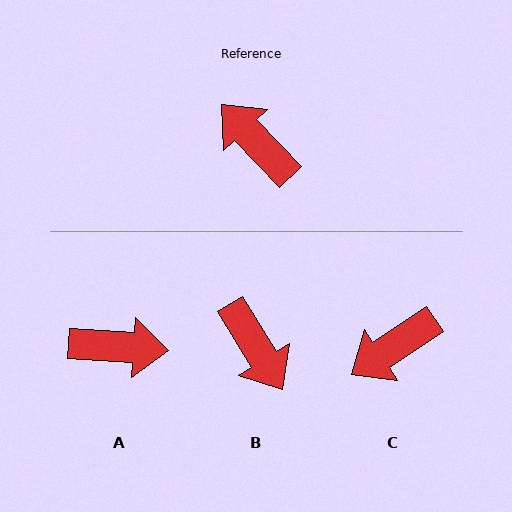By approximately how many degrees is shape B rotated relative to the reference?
Approximately 168 degrees counter-clockwise.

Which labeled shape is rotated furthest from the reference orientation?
B, about 168 degrees away.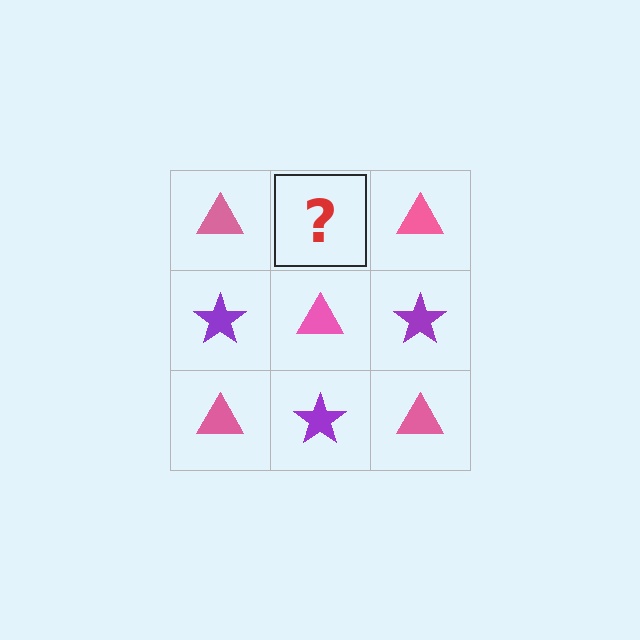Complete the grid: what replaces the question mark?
The question mark should be replaced with a purple star.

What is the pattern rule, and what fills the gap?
The rule is that it alternates pink triangle and purple star in a checkerboard pattern. The gap should be filled with a purple star.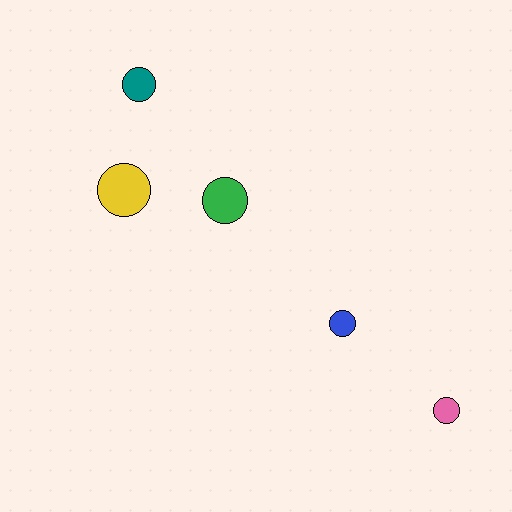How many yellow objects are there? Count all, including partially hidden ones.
There is 1 yellow object.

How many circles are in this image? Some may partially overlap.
There are 5 circles.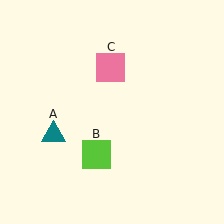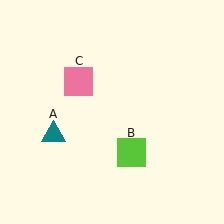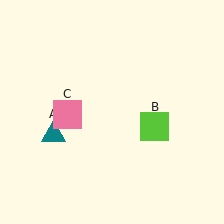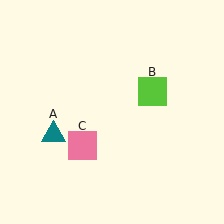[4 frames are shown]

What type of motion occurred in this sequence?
The lime square (object B), pink square (object C) rotated counterclockwise around the center of the scene.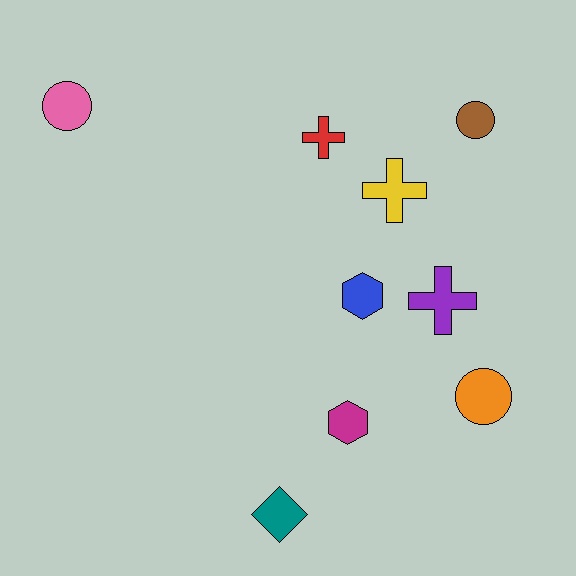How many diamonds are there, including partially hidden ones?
There is 1 diamond.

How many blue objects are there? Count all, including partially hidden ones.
There is 1 blue object.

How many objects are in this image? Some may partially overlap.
There are 9 objects.